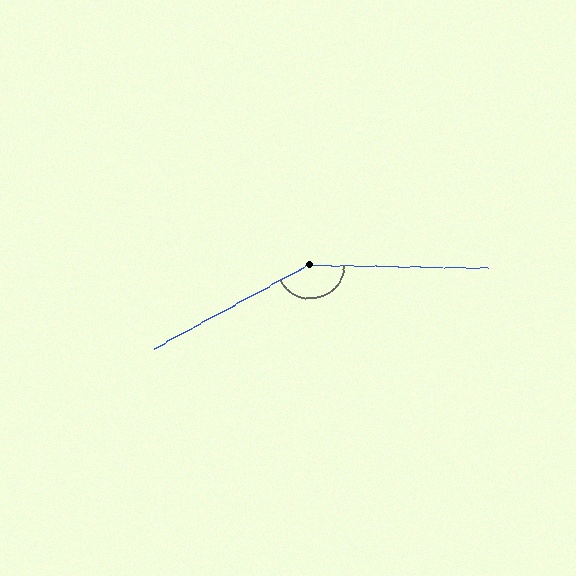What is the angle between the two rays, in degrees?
Approximately 151 degrees.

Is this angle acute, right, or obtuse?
It is obtuse.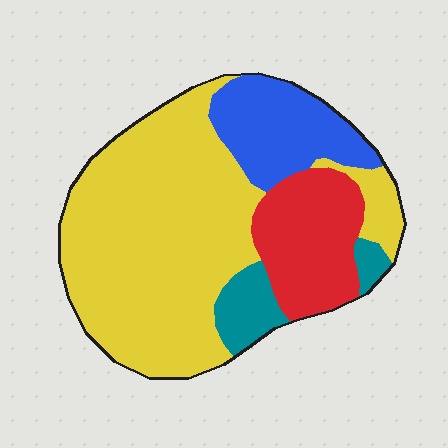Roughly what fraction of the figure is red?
Red takes up between a sixth and a third of the figure.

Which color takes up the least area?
Teal, at roughly 10%.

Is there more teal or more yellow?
Yellow.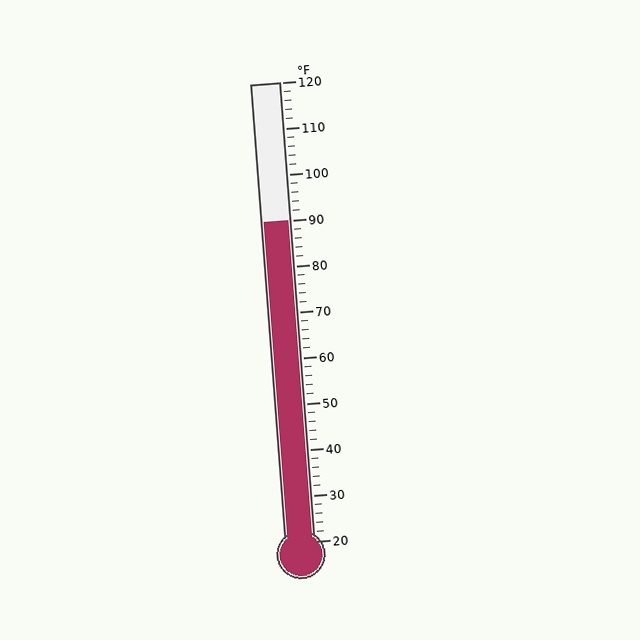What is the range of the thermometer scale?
The thermometer scale ranges from 20°F to 120°F.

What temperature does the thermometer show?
The thermometer shows approximately 90°F.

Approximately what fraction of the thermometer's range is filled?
The thermometer is filled to approximately 70% of its range.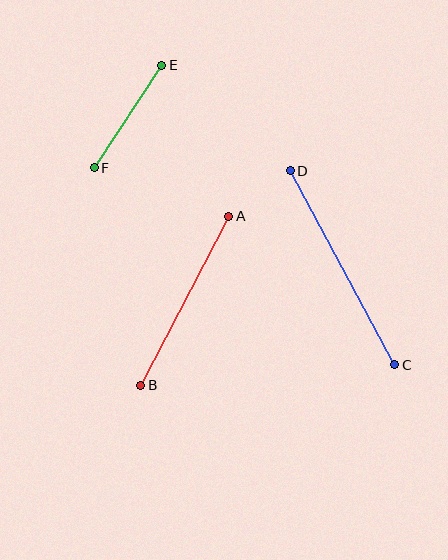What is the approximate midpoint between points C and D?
The midpoint is at approximately (342, 268) pixels.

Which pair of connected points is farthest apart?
Points C and D are farthest apart.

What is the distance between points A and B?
The distance is approximately 191 pixels.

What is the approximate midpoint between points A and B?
The midpoint is at approximately (185, 301) pixels.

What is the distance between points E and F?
The distance is approximately 123 pixels.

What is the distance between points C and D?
The distance is approximately 220 pixels.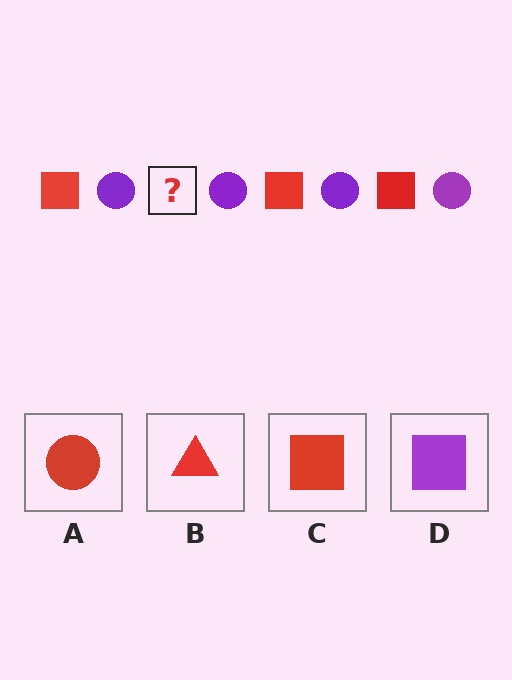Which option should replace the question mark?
Option C.